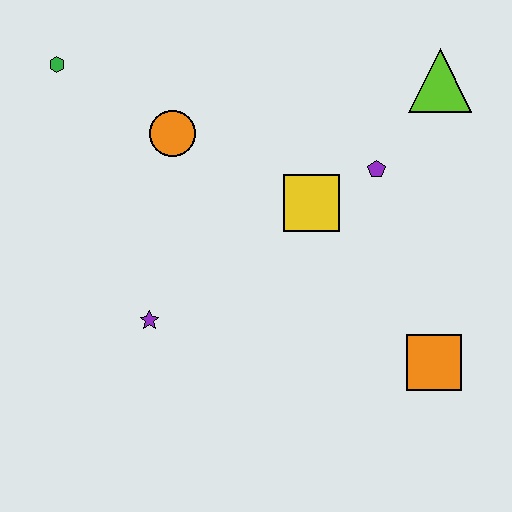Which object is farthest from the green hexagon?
The orange square is farthest from the green hexagon.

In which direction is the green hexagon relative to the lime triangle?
The green hexagon is to the left of the lime triangle.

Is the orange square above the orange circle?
No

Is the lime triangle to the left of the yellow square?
No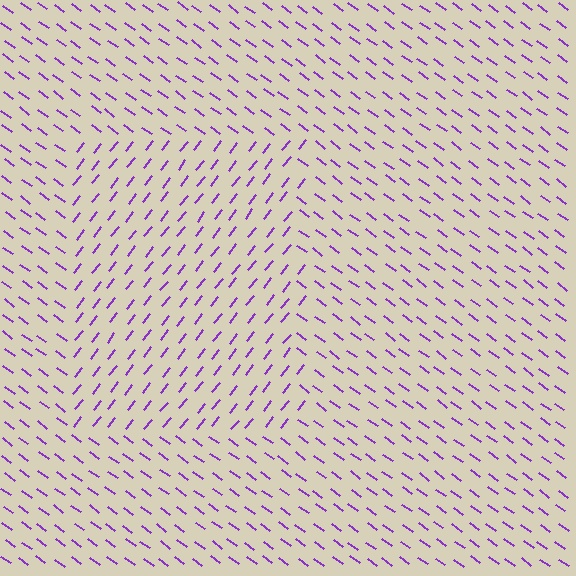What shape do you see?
I see a rectangle.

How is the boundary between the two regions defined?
The boundary is defined purely by a change in line orientation (approximately 88 degrees difference). All lines are the same color and thickness.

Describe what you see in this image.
The image is filled with small purple line segments. A rectangle region in the image has lines oriented differently from the surrounding lines, creating a visible texture boundary.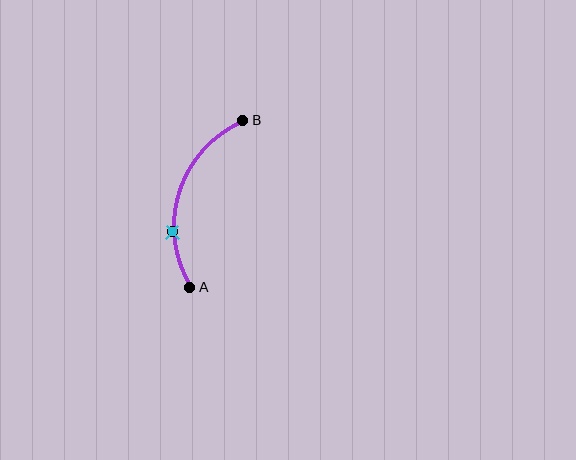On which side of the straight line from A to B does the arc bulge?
The arc bulges to the left of the straight line connecting A and B.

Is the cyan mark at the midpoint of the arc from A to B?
No. The cyan mark lies on the arc but is closer to endpoint A. The arc midpoint would be at the point on the curve equidistant along the arc from both A and B.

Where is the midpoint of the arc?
The arc midpoint is the point on the curve farthest from the straight line joining A and B. It sits to the left of that line.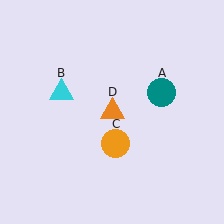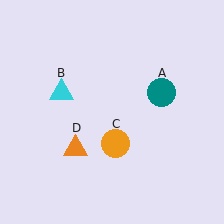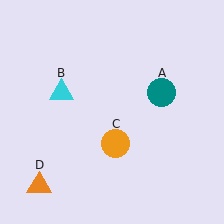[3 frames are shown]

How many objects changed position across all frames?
1 object changed position: orange triangle (object D).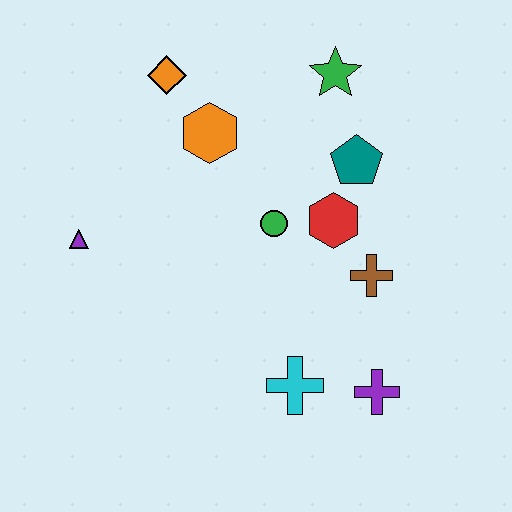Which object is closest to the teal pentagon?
The red hexagon is closest to the teal pentagon.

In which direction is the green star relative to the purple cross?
The green star is above the purple cross.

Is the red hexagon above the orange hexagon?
No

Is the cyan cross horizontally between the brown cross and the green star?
No